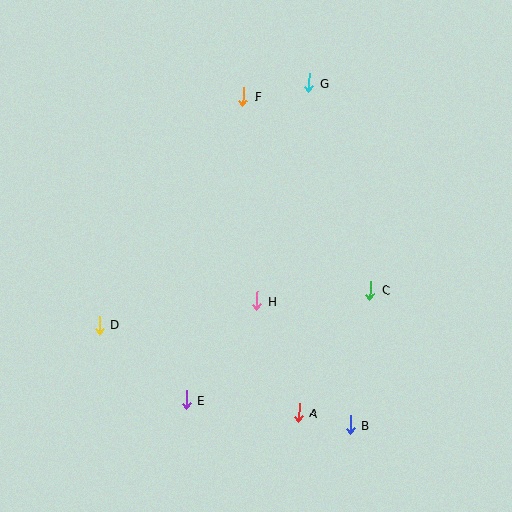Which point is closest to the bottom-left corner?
Point D is closest to the bottom-left corner.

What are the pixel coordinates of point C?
Point C is at (370, 290).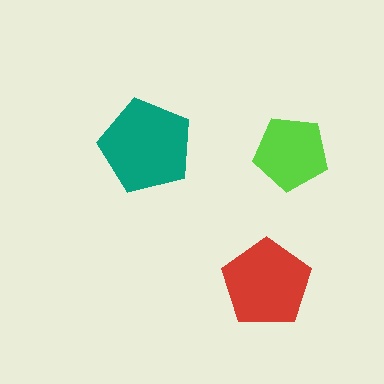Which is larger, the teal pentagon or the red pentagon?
The teal one.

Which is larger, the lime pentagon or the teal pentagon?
The teal one.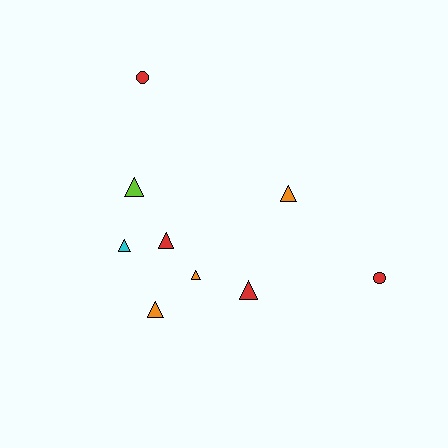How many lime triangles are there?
There is 1 lime triangle.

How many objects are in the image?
There are 9 objects.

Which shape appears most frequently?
Triangle, with 7 objects.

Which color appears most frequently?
Red, with 4 objects.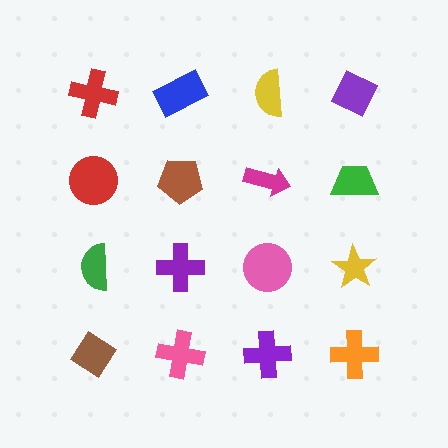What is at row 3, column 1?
A green semicircle.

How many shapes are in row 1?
4 shapes.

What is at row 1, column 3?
A yellow semicircle.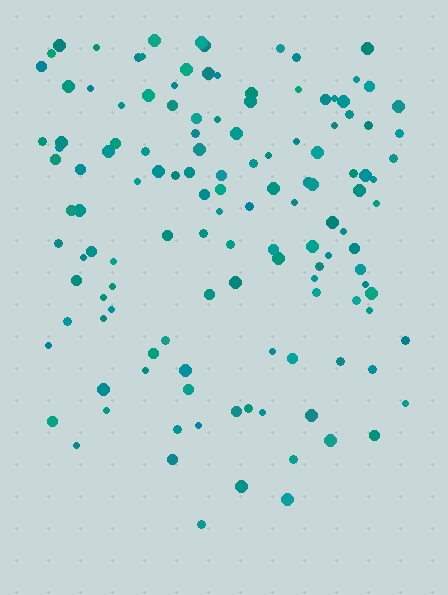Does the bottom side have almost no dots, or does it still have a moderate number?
Still a moderate number, just noticeably fewer than the top.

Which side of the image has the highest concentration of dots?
The top.